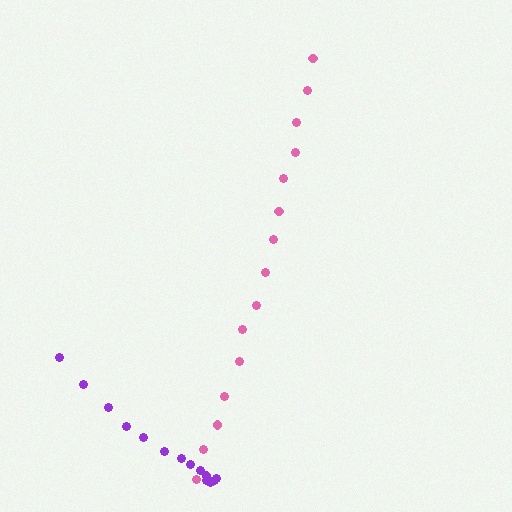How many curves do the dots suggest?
There are 2 distinct paths.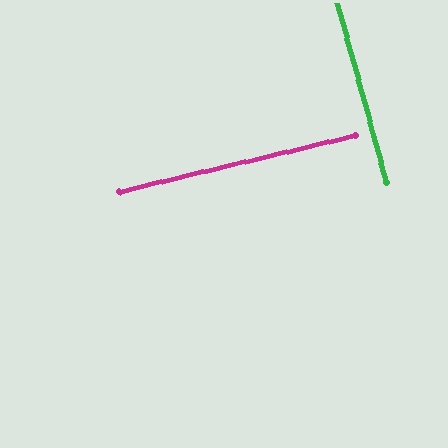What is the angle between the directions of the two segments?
Approximately 88 degrees.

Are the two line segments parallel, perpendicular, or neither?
Perpendicular — they meet at approximately 88°.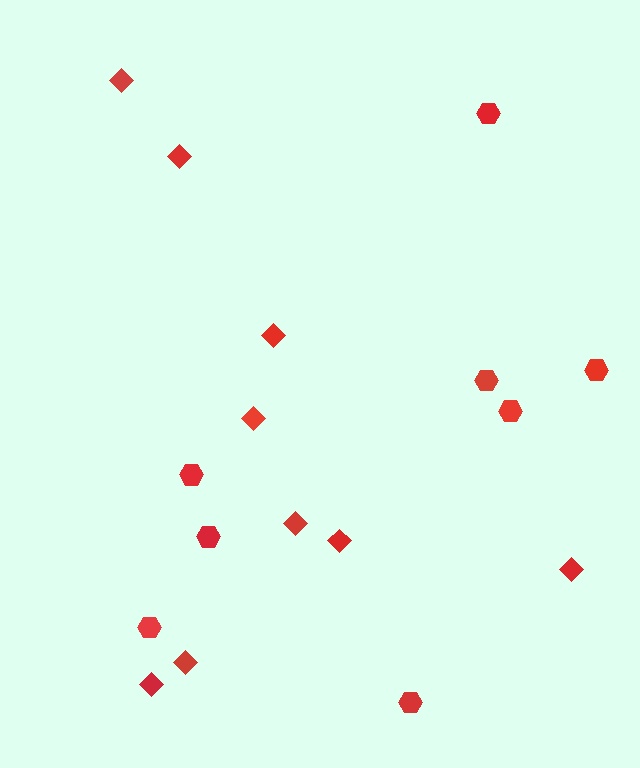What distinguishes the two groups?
There are 2 groups: one group of diamonds (9) and one group of hexagons (8).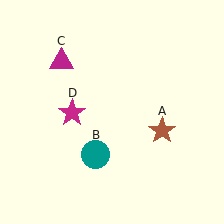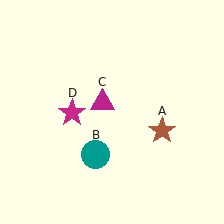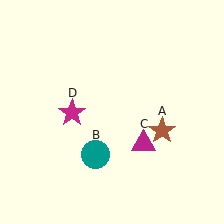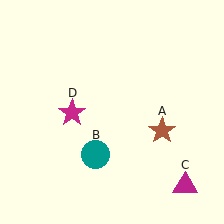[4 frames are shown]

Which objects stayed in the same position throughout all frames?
Brown star (object A) and teal circle (object B) and magenta star (object D) remained stationary.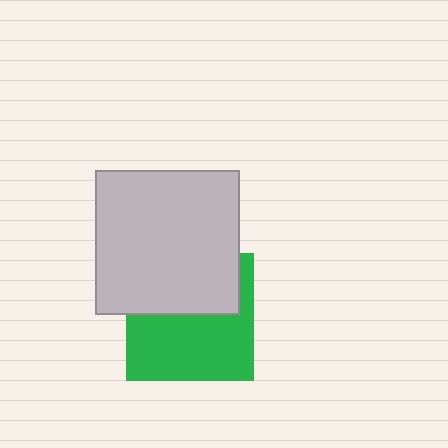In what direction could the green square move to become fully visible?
The green square could move down. That would shift it out from behind the light gray square entirely.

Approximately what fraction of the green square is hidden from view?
Roughly 43% of the green square is hidden behind the light gray square.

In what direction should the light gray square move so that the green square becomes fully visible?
The light gray square should move up. That is the shortest direction to clear the overlap and leave the green square fully visible.